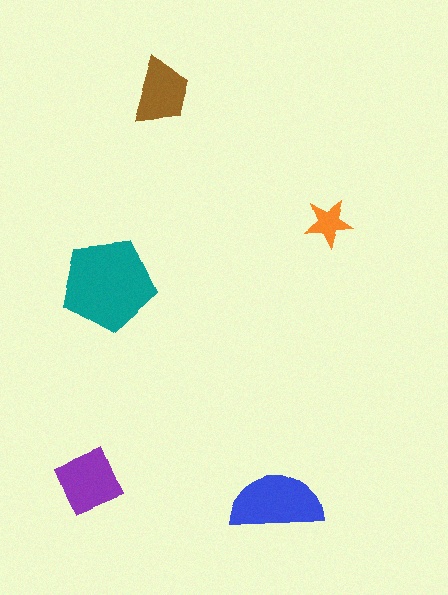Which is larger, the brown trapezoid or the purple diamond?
The purple diamond.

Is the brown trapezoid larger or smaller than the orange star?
Larger.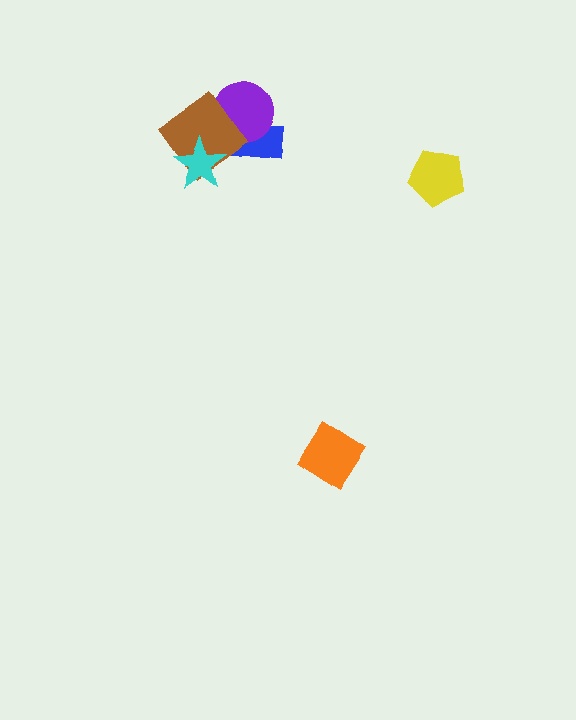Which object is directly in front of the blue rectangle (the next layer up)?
The purple circle is directly in front of the blue rectangle.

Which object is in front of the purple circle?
The brown diamond is in front of the purple circle.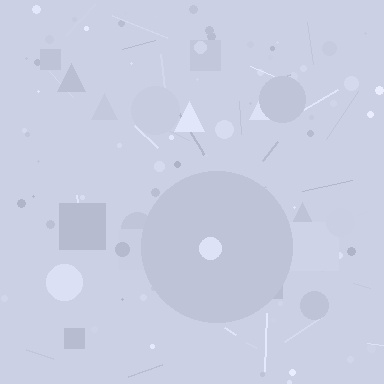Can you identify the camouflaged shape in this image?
The camouflaged shape is a circle.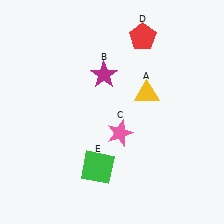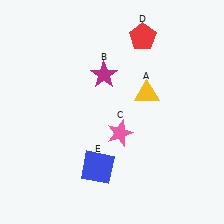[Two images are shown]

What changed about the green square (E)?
In Image 1, E is green. In Image 2, it changed to blue.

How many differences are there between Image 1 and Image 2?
There is 1 difference between the two images.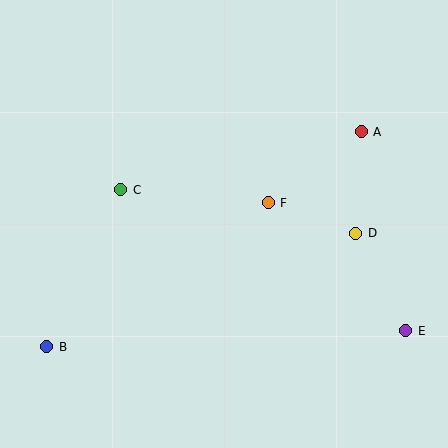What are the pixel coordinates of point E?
Point E is at (406, 331).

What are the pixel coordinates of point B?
Point B is at (47, 347).